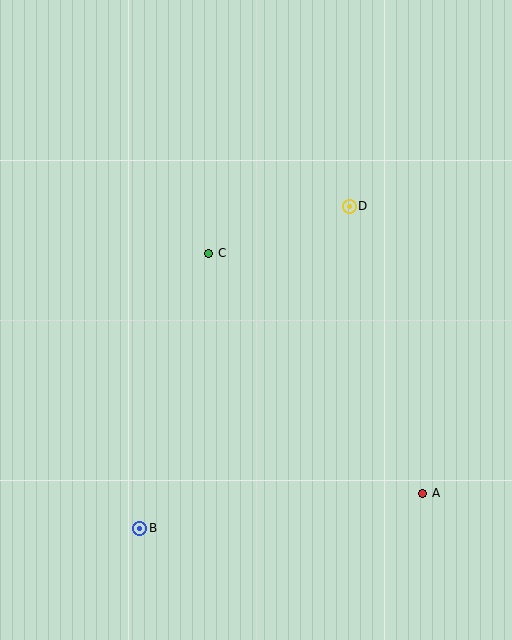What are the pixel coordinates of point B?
Point B is at (140, 528).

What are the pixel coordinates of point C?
Point C is at (209, 253).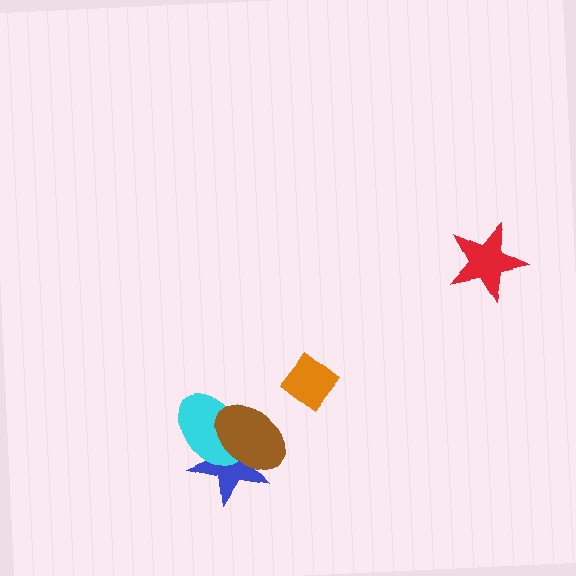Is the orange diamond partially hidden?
No, no other shape covers it.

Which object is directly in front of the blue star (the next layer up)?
The cyan ellipse is directly in front of the blue star.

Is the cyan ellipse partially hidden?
Yes, it is partially covered by another shape.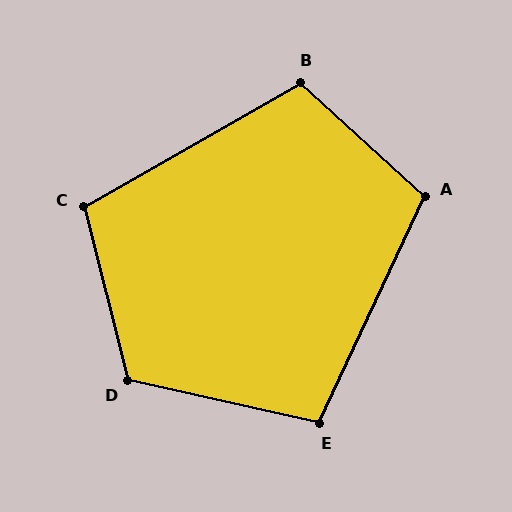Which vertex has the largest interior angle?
D, at approximately 117 degrees.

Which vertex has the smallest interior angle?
E, at approximately 102 degrees.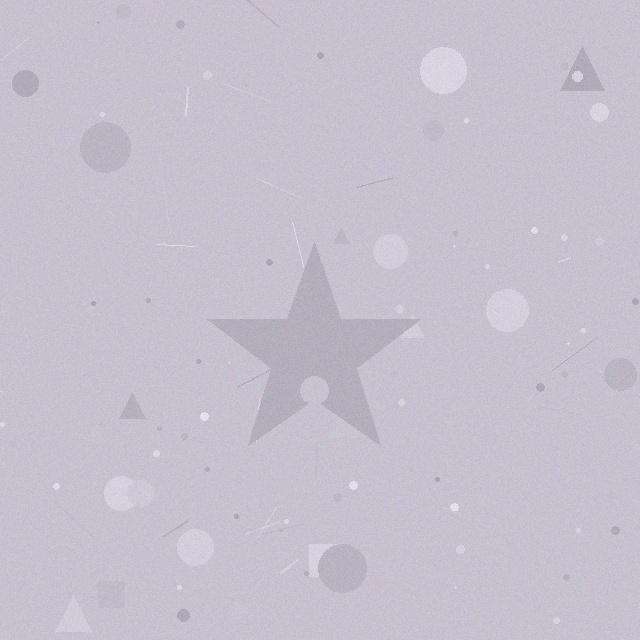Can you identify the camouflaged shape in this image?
The camouflaged shape is a star.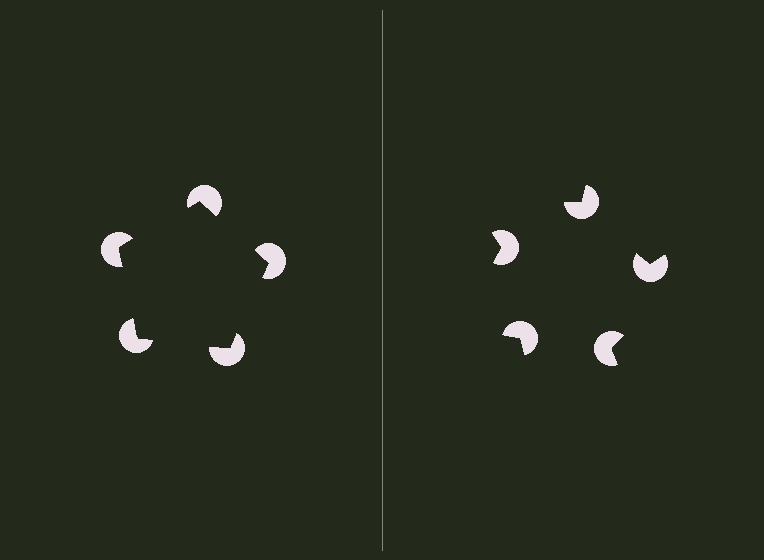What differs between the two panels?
The pac-man discs are positioned identically on both sides; only the wedge orientations differ. On the left they align to a pentagon; on the right they are misaligned.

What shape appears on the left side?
An illusory pentagon.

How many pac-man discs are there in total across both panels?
10 — 5 on each side.